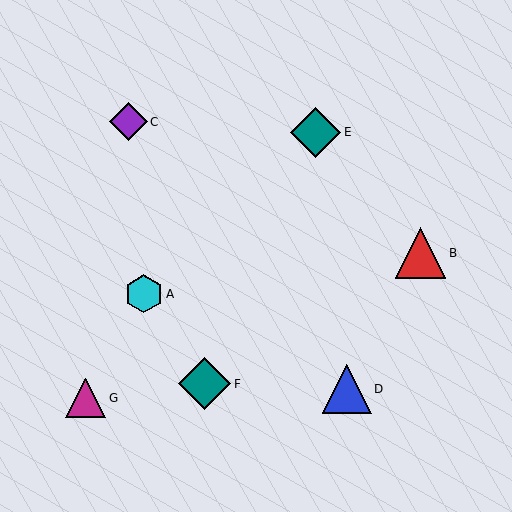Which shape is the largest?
The teal diamond (labeled F) is the largest.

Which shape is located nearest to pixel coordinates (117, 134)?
The purple diamond (labeled C) at (128, 122) is nearest to that location.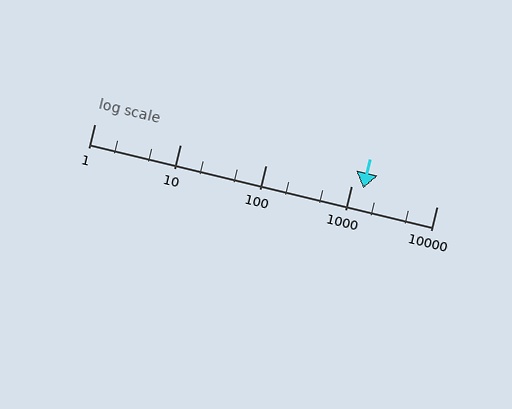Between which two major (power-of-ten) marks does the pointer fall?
The pointer is between 1000 and 10000.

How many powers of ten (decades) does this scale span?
The scale spans 4 decades, from 1 to 10000.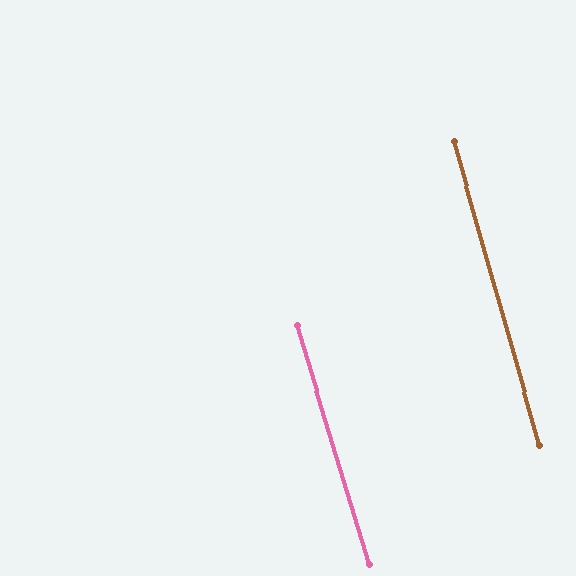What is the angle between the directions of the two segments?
Approximately 1 degree.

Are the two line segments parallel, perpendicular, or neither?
Parallel — their directions differ by only 0.9°.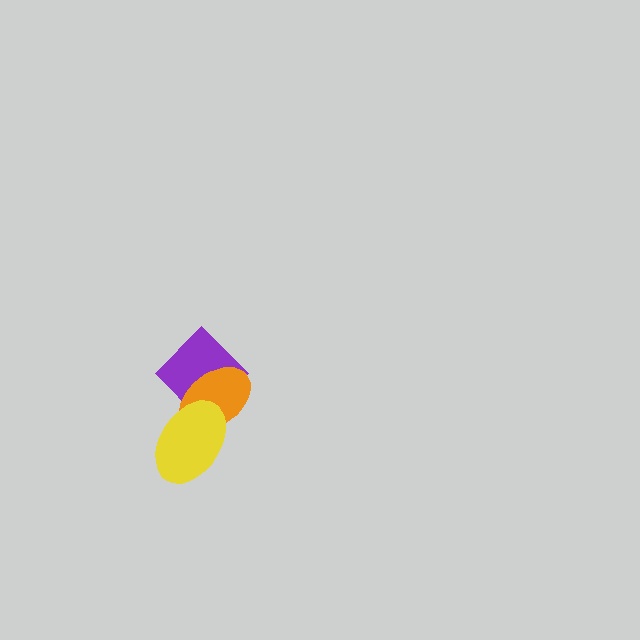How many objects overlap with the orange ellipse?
2 objects overlap with the orange ellipse.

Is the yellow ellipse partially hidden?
No, no other shape covers it.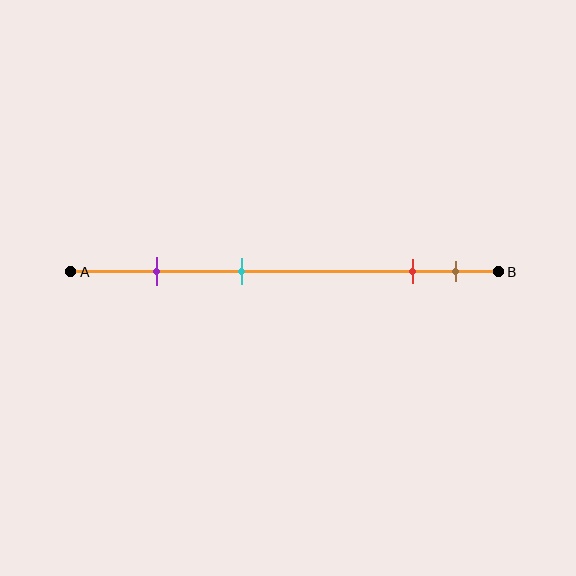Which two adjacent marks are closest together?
The red and brown marks are the closest adjacent pair.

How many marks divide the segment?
There are 4 marks dividing the segment.